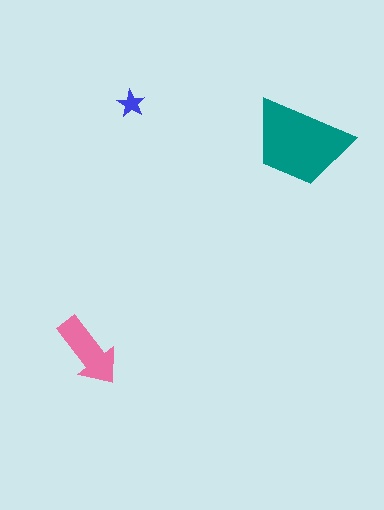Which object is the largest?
The teal trapezoid.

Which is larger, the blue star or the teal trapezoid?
The teal trapezoid.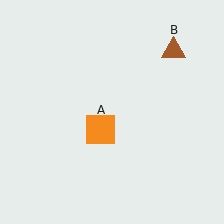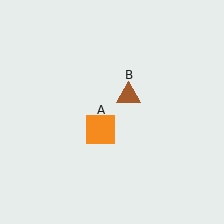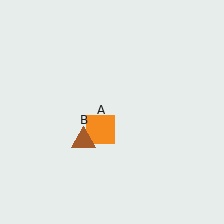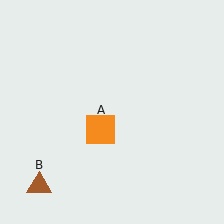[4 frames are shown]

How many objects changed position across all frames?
1 object changed position: brown triangle (object B).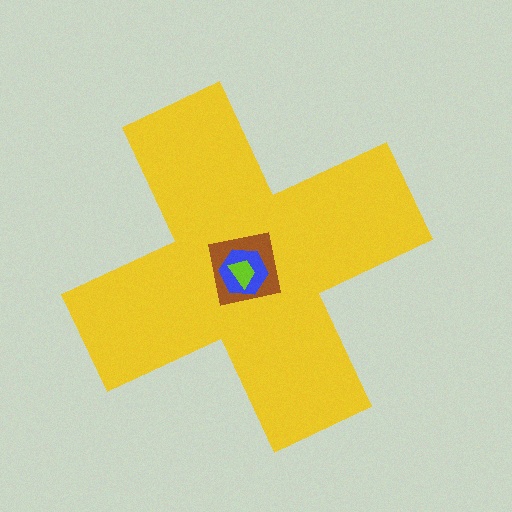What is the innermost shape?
The lime trapezoid.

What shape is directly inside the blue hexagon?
The lime trapezoid.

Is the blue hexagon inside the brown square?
Yes.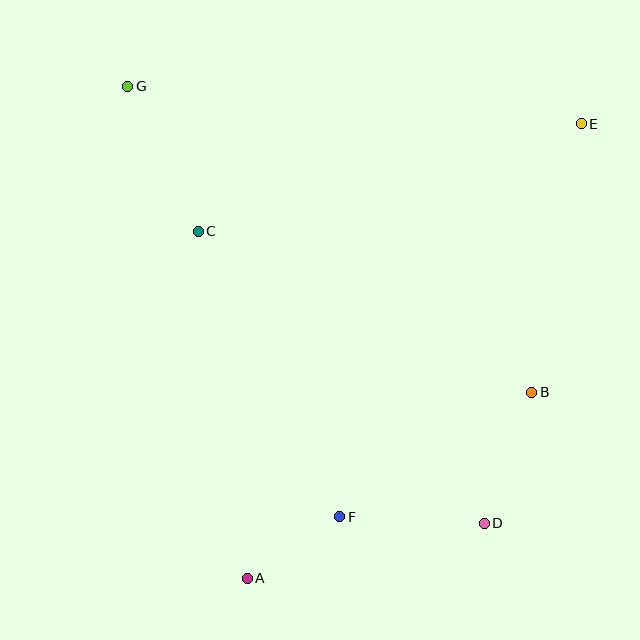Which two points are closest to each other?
Points A and F are closest to each other.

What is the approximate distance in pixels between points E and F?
The distance between E and F is approximately 462 pixels.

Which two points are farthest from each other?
Points A and E are farthest from each other.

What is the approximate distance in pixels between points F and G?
The distance between F and G is approximately 480 pixels.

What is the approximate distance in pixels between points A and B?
The distance between A and B is approximately 340 pixels.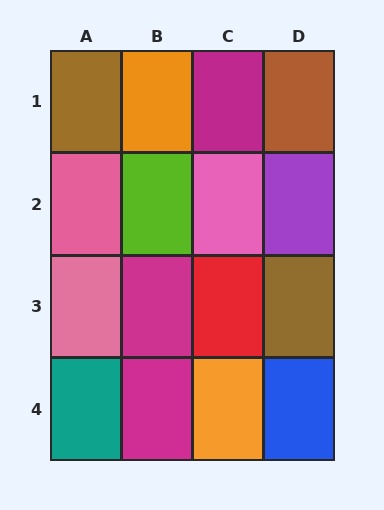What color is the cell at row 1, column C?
Magenta.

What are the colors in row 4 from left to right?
Teal, magenta, orange, blue.